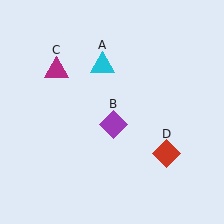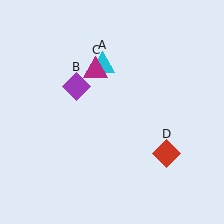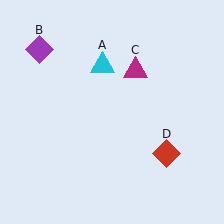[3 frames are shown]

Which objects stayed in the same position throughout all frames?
Cyan triangle (object A) and red diamond (object D) remained stationary.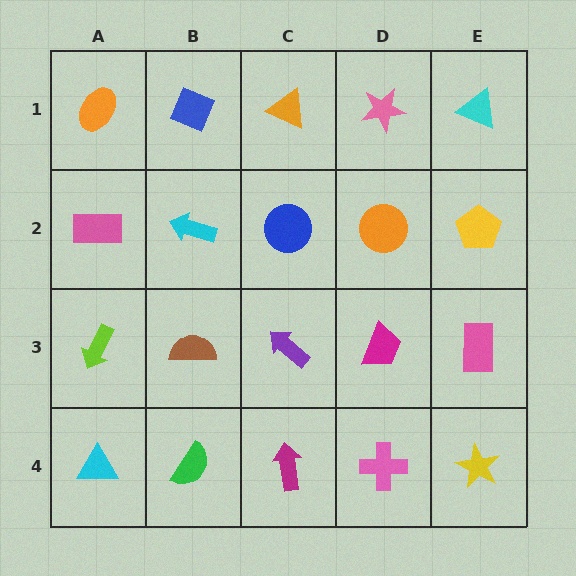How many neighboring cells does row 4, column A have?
2.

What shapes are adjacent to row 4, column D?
A magenta trapezoid (row 3, column D), a magenta arrow (row 4, column C), a yellow star (row 4, column E).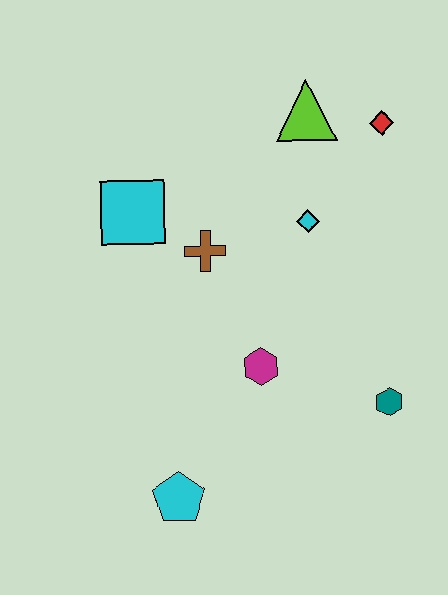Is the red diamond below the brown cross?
No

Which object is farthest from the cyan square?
The teal hexagon is farthest from the cyan square.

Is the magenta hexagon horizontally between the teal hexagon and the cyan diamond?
No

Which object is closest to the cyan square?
The brown cross is closest to the cyan square.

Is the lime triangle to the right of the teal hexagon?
No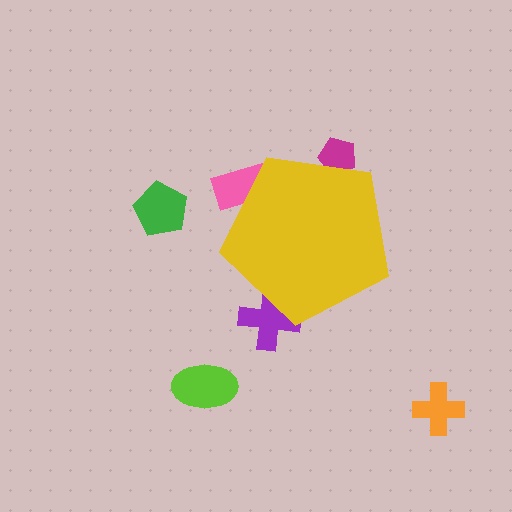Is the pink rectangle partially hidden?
Yes, the pink rectangle is partially hidden behind the yellow pentagon.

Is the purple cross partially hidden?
Yes, the purple cross is partially hidden behind the yellow pentagon.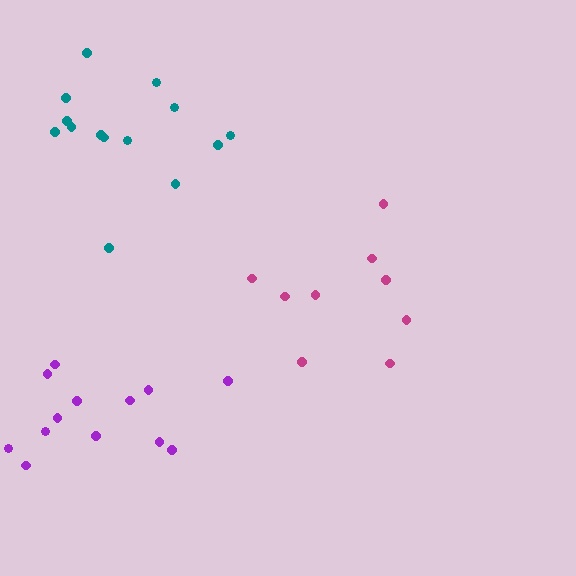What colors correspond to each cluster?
The clusters are colored: magenta, teal, purple.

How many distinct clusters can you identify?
There are 3 distinct clusters.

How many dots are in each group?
Group 1: 9 dots, Group 2: 14 dots, Group 3: 13 dots (36 total).